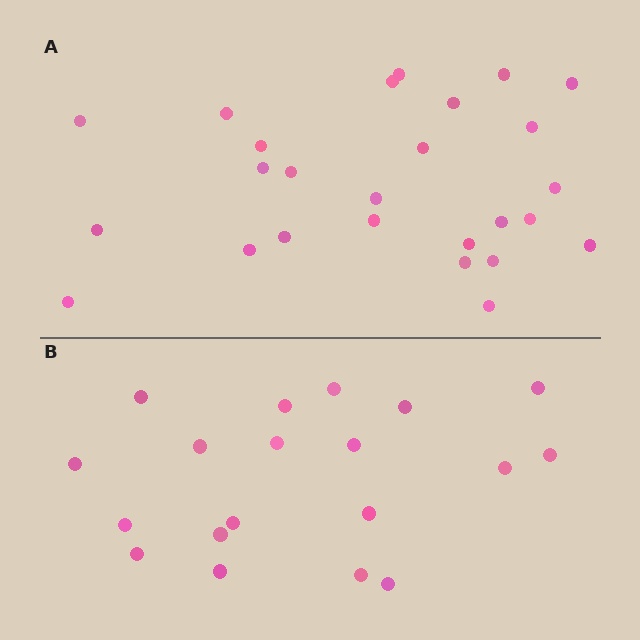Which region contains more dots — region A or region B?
Region A (the top region) has more dots.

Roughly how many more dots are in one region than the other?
Region A has roughly 8 or so more dots than region B.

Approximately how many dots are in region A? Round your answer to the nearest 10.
About 30 dots. (The exact count is 26, which rounds to 30.)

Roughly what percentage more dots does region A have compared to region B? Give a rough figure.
About 35% more.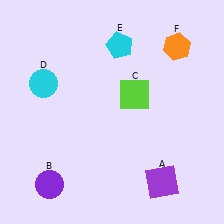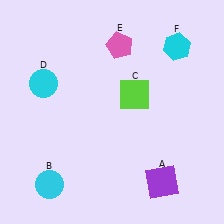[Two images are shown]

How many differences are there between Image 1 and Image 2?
There are 3 differences between the two images.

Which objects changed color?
B changed from purple to cyan. E changed from cyan to pink. F changed from orange to cyan.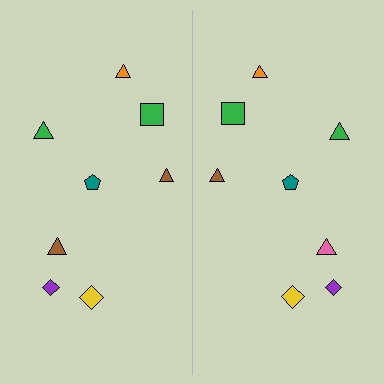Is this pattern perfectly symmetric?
No, the pattern is not perfectly symmetric. The pink triangle on the right side breaks the symmetry — its mirror counterpart is brown.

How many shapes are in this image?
There are 16 shapes in this image.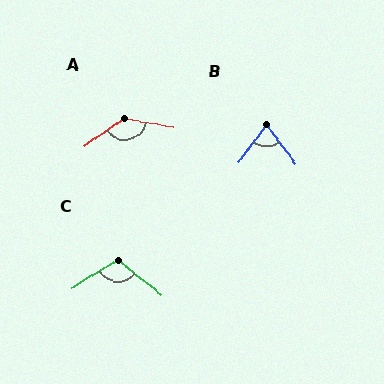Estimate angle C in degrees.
Approximately 110 degrees.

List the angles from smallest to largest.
B (73°), C (110°), A (135°).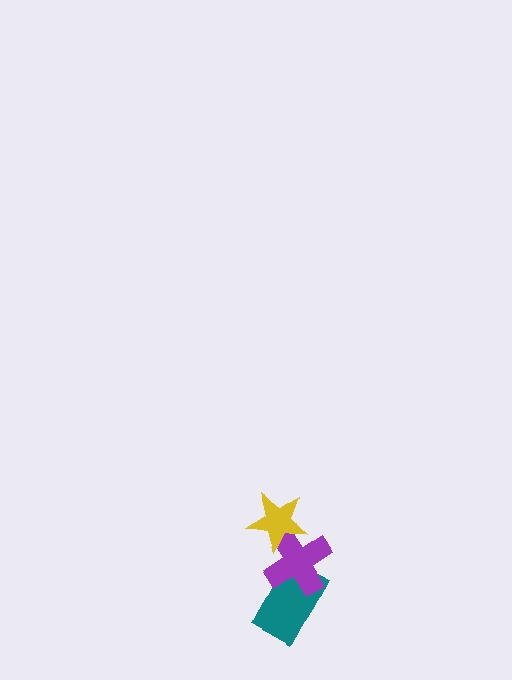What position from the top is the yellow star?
The yellow star is 1st from the top.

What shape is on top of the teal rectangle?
The purple cross is on top of the teal rectangle.